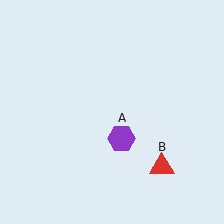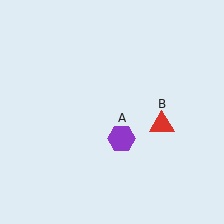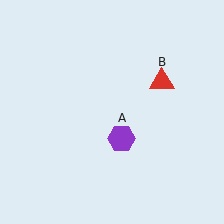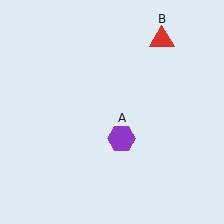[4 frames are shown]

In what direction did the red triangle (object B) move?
The red triangle (object B) moved up.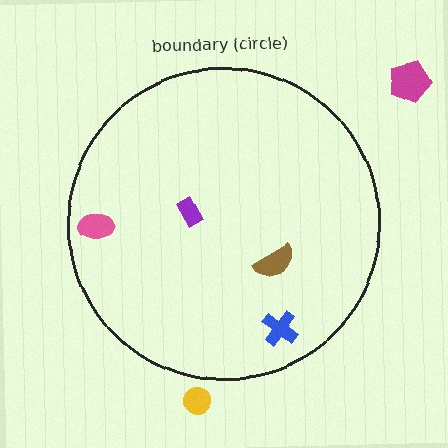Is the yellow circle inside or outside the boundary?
Outside.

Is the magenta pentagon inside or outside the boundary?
Outside.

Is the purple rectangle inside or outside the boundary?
Inside.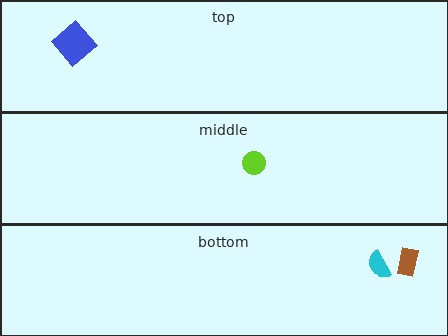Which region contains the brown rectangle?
The bottom region.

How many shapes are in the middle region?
1.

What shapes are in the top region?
The blue diamond.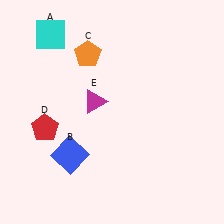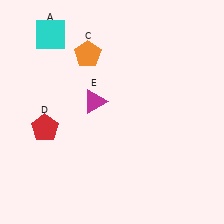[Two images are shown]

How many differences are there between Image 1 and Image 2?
There is 1 difference between the two images.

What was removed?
The blue square (B) was removed in Image 2.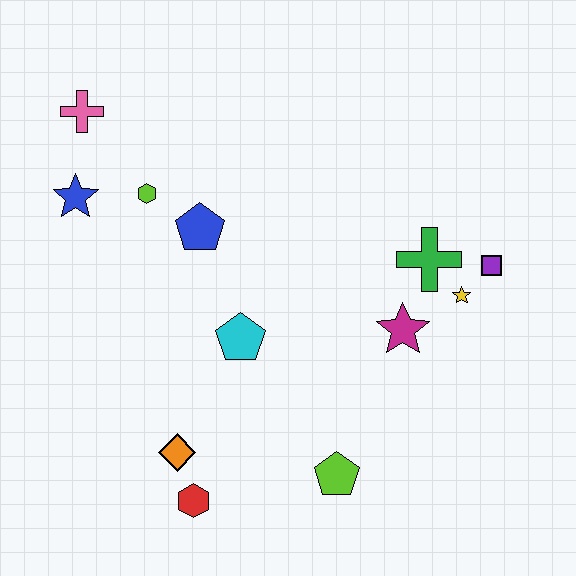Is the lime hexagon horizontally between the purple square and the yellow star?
No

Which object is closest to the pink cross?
The blue star is closest to the pink cross.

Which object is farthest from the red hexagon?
The pink cross is farthest from the red hexagon.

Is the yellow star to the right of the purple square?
No